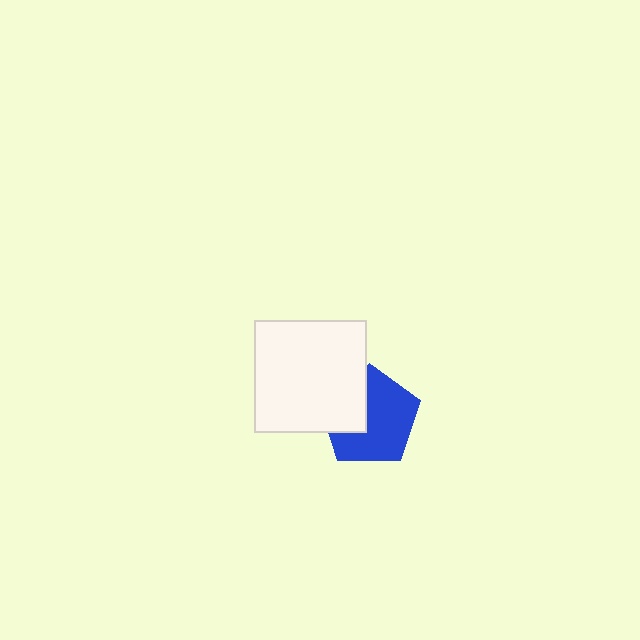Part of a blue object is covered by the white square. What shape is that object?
It is a pentagon.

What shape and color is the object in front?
The object in front is a white square.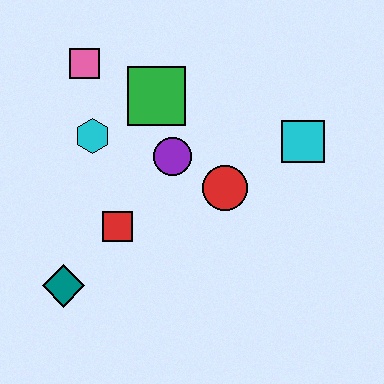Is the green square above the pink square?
No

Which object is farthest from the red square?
The cyan square is farthest from the red square.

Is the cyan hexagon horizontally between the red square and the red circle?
No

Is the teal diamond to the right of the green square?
No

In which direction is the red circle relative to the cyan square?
The red circle is to the left of the cyan square.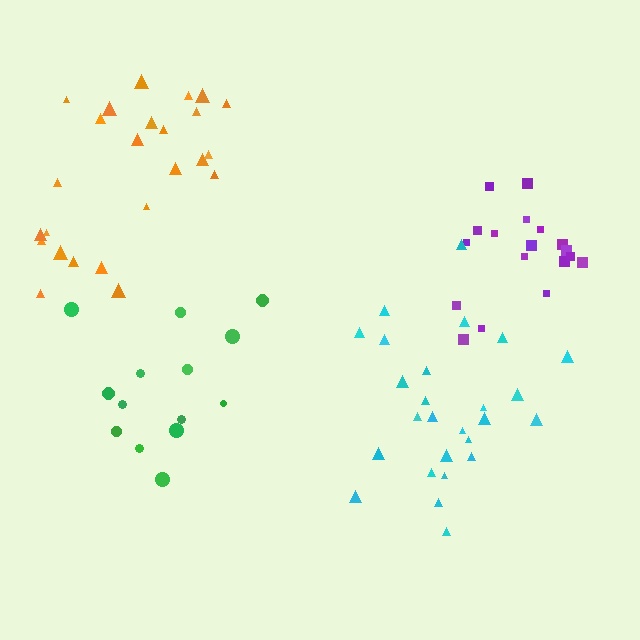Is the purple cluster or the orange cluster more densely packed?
Purple.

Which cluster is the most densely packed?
Purple.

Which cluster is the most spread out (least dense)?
Green.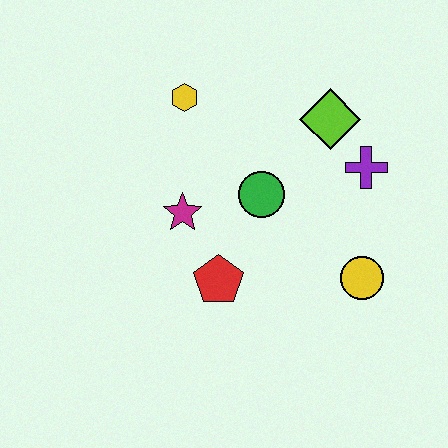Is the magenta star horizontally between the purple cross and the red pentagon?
No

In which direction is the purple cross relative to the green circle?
The purple cross is to the right of the green circle.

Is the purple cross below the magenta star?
No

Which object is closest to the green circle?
The magenta star is closest to the green circle.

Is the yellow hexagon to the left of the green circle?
Yes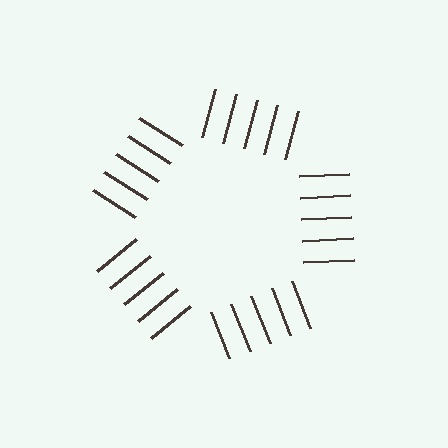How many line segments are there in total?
25 — 5 along each of the 5 edges.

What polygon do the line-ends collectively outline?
An illusory pentagon — the line segments terminate on its edges but no continuous stroke is drawn.